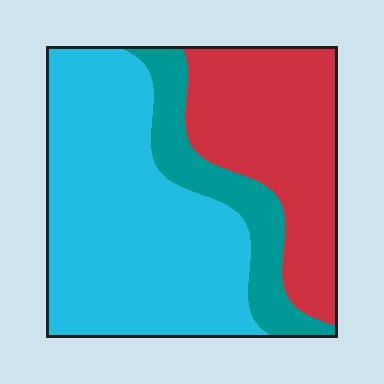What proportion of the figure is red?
Red covers 32% of the figure.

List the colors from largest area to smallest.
From largest to smallest: cyan, red, teal.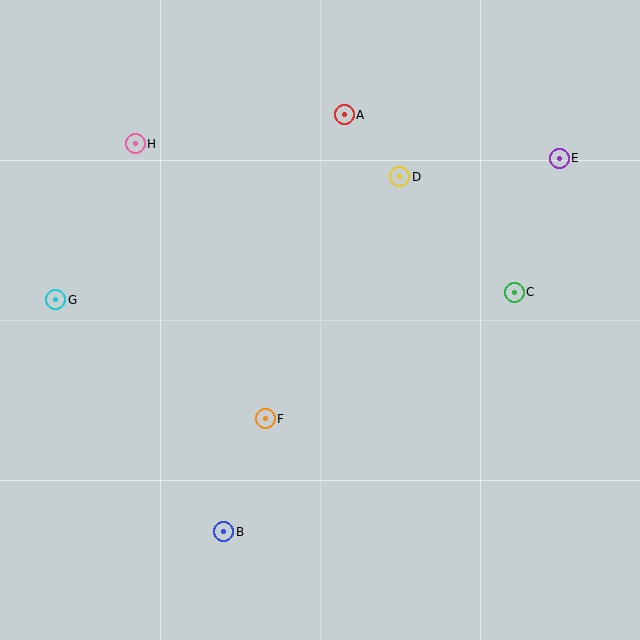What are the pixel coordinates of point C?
Point C is at (514, 292).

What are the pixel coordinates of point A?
Point A is at (344, 115).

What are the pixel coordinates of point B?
Point B is at (224, 532).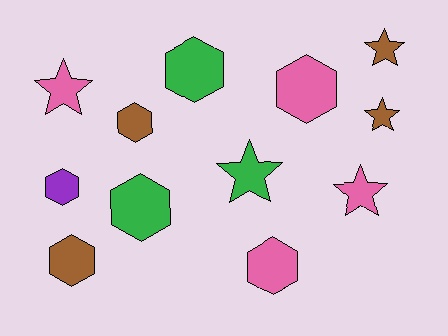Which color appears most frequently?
Pink, with 4 objects.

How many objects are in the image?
There are 12 objects.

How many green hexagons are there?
There are 2 green hexagons.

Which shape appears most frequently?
Hexagon, with 7 objects.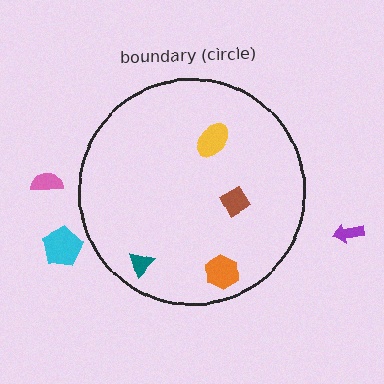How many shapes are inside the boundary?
4 inside, 3 outside.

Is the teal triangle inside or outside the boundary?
Inside.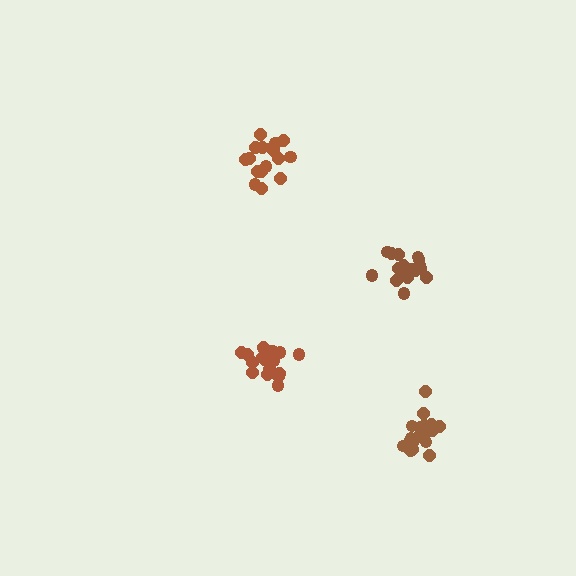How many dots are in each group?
Group 1: 18 dots, Group 2: 19 dots, Group 3: 19 dots, Group 4: 17 dots (73 total).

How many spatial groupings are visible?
There are 4 spatial groupings.